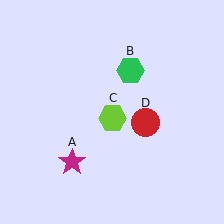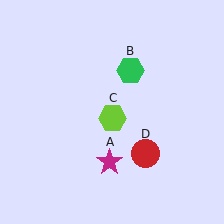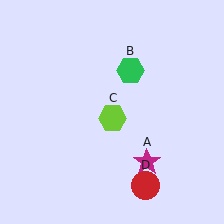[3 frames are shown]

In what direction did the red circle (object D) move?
The red circle (object D) moved down.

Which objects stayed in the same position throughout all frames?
Green hexagon (object B) and lime hexagon (object C) remained stationary.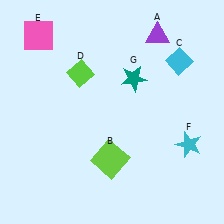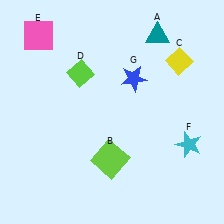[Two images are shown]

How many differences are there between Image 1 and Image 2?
There are 3 differences between the two images.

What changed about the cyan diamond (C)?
In Image 1, C is cyan. In Image 2, it changed to yellow.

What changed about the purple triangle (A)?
In Image 1, A is purple. In Image 2, it changed to teal.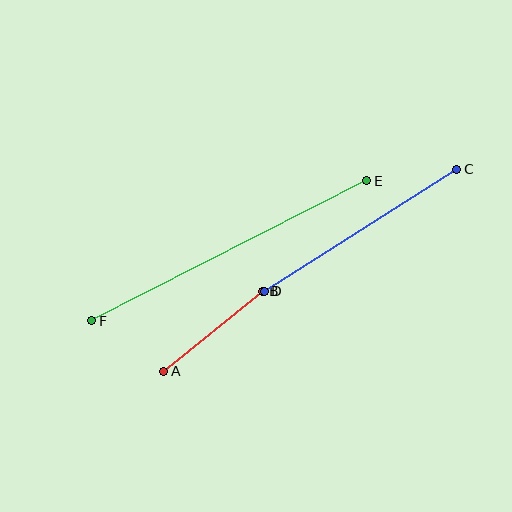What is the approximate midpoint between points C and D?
The midpoint is at approximately (360, 230) pixels.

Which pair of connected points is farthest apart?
Points E and F are farthest apart.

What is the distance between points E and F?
The distance is approximately 309 pixels.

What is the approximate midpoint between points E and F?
The midpoint is at approximately (229, 251) pixels.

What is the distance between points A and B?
The distance is approximately 127 pixels.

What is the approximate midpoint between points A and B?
The midpoint is at approximately (213, 331) pixels.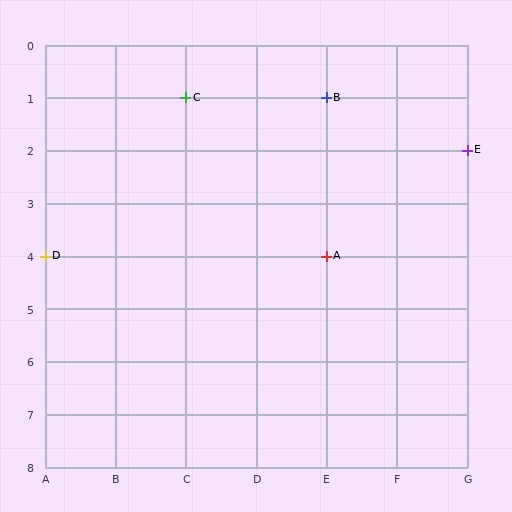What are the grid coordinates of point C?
Point C is at grid coordinates (C, 1).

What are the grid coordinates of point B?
Point B is at grid coordinates (E, 1).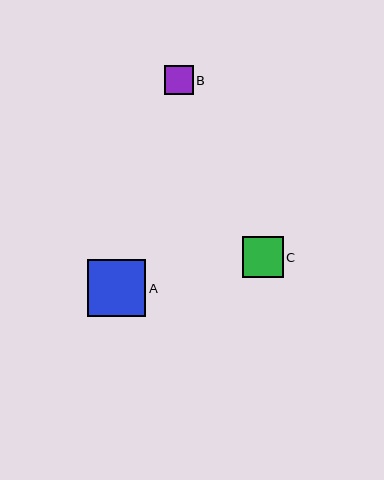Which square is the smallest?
Square B is the smallest with a size of approximately 29 pixels.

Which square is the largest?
Square A is the largest with a size of approximately 58 pixels.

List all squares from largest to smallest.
From largest to smallest: A, C, B.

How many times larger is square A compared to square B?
Square A is approximately 2.0 times the size of square B.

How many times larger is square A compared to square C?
Square A is approximately 1.4 times the size of square C.